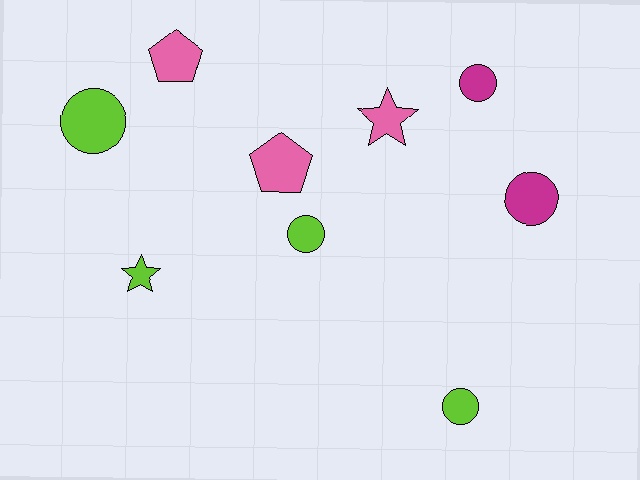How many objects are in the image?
There are 9 objects.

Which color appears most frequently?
Lime, with 4 objects.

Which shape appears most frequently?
Circle, with 5 objects.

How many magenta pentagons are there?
There are no magenta pentagons.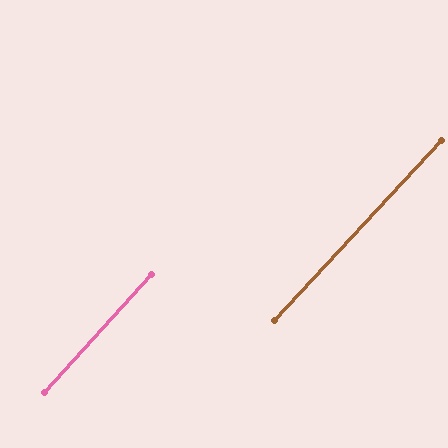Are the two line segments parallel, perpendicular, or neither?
Parallel — their directions differ by only 0.7°.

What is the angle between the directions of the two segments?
Approximately 1 degree.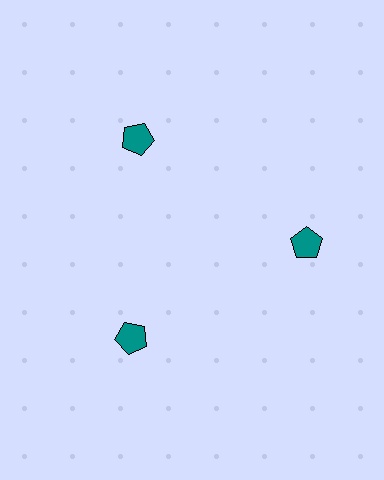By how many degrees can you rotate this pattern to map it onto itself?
The pattern maps onto itself every 120 degrees of rotation.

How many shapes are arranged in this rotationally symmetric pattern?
There are 3 shapes, arranged in 3 groups of 1.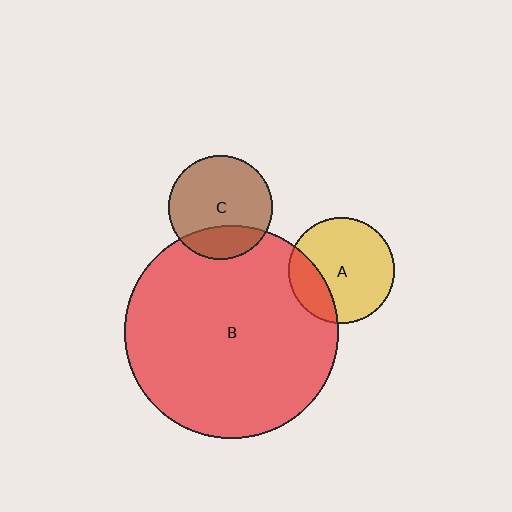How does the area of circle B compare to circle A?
Approximately 4.1 times.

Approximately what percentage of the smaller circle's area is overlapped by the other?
Approximately 25%.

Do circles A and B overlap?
Yes.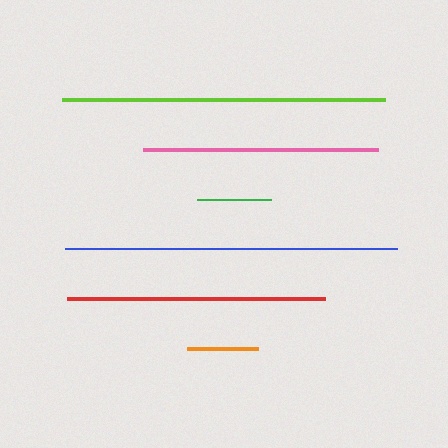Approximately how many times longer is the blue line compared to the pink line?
The blue line is approximately 1.4 times the length of the pink line.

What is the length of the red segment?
The red segment is approximately 258 pixels long.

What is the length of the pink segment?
The pink segment is approximately 235 pixels long.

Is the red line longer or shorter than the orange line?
The red line is longer than the orange line.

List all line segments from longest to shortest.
From longest to shortest: blue, lime, red, pink, green, orange.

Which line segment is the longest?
The blue line is the longest at approximately 332 pixels.